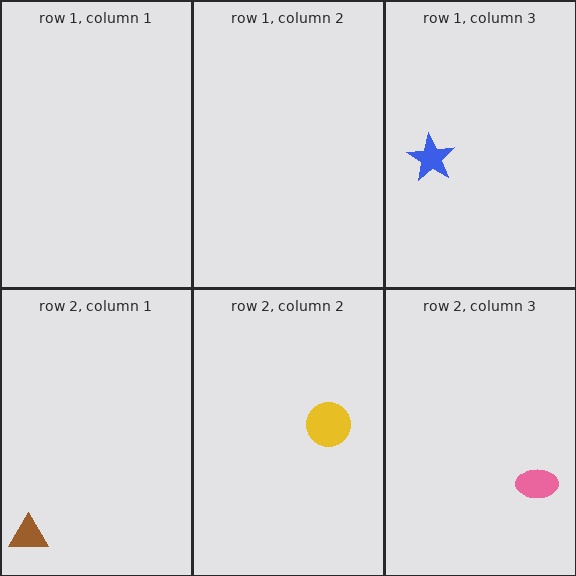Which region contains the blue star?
The row 1, column 3 region.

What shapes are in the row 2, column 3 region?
The pink ellipse.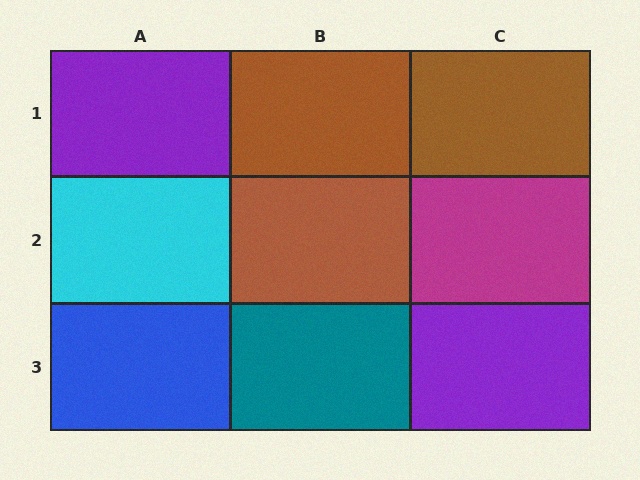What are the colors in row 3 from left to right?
Blue, teal, purple.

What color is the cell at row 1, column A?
Purple.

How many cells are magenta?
1 cell is magenta.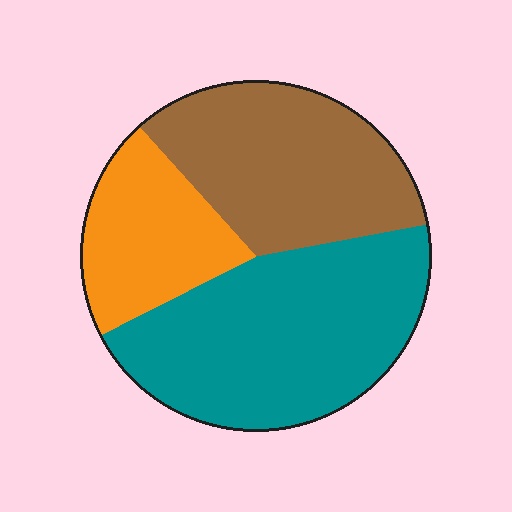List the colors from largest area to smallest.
From largest to smallest: teal, brown, orange.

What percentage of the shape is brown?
Brown covers roughly 35% of the shape.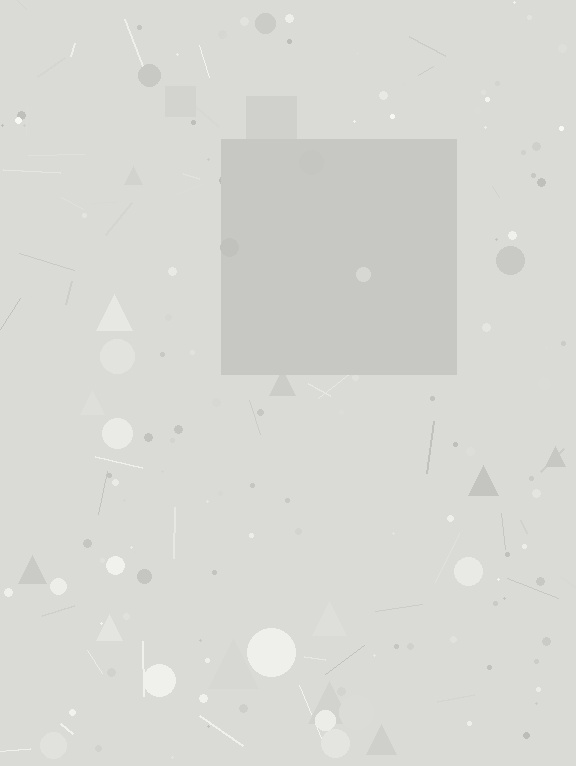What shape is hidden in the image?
A square is hidden in the image.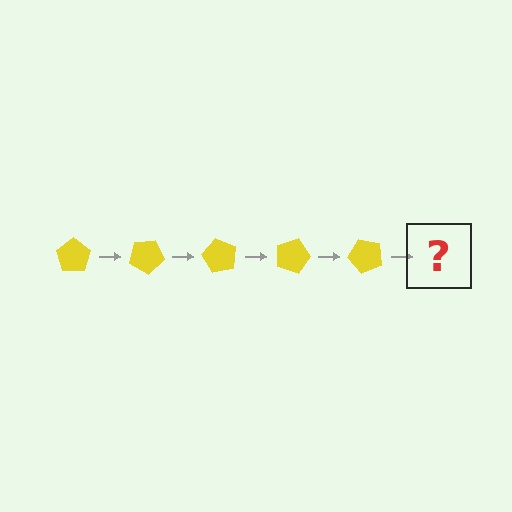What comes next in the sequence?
The next element should be a yellow pentagon rotated 150 degrees.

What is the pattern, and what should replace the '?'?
The pattern is that the pentagon rotates 30 degrees each step. The '?' should be a yellow pentagon rotated 150 degrees.